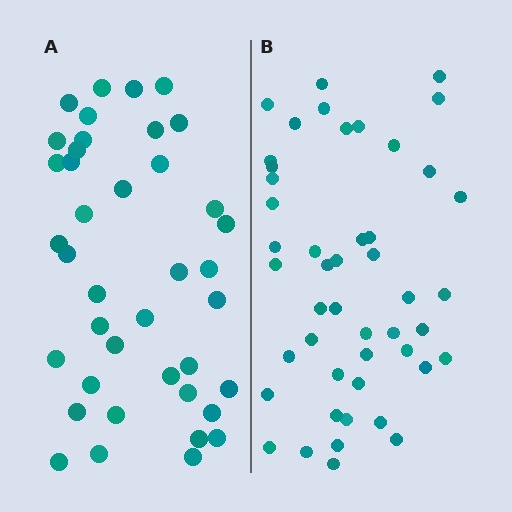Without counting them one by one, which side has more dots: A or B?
Region B (the right region) has more dots.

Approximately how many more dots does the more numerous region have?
Region B has roughly 8 or so more dots than region A.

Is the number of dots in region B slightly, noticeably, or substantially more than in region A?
Region B has only slightly more — the two regions are fairly close. The ratio is roughly 1.2 to 1.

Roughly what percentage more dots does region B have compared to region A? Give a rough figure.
About 20% more.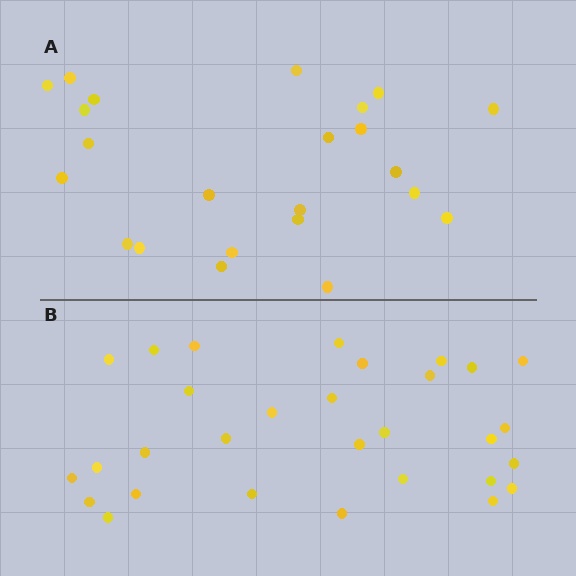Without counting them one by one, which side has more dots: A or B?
Region B (the bottom region) has more dots.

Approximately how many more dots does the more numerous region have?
Region B has roughly 8 or so more dots than region A.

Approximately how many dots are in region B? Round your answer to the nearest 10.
About 30 dots.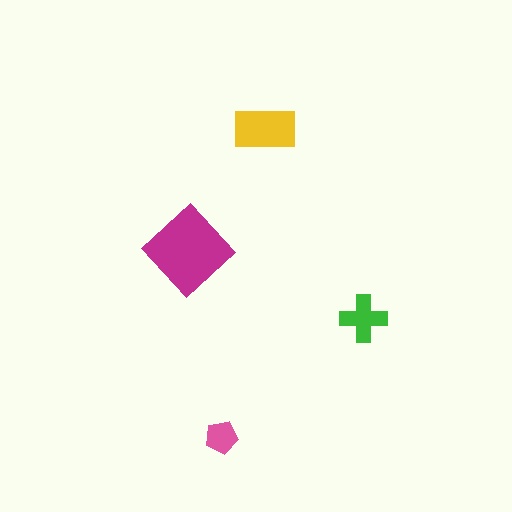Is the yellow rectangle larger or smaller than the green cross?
Larger.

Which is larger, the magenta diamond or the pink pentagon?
The magenta diamond.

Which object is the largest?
The magenta diamond.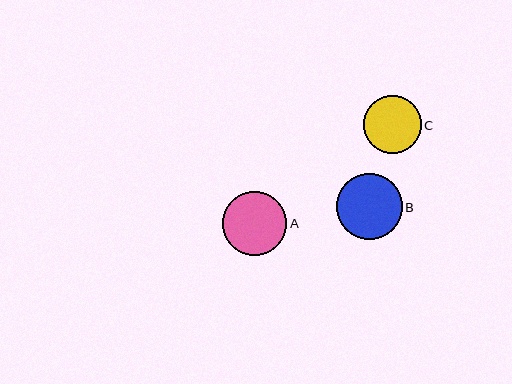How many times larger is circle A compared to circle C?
Circle A is approximately 1.1 times the size of circle C.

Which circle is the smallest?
Circle C is the smallest with a size of approximately 58 pixels.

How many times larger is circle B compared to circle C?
Circle B is approximately 1.1 times the size of circle C.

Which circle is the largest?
Circle B is the largest with a size of approximately 66 pixels.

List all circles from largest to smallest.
From largest to smallest: B, A, C.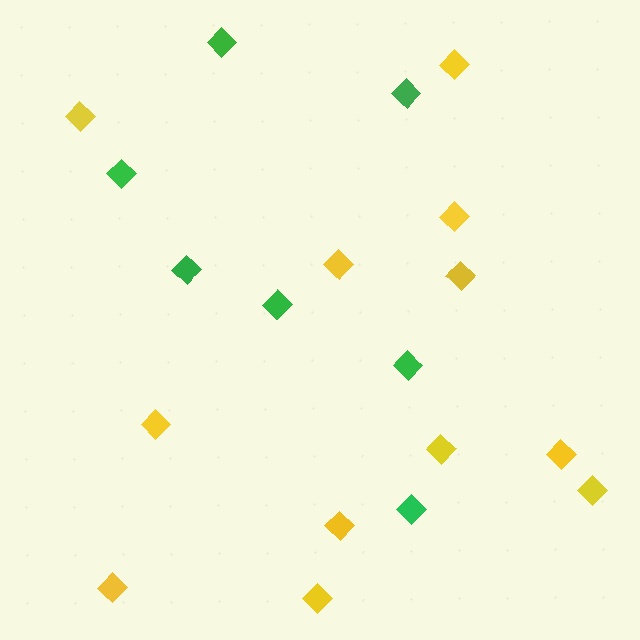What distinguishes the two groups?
There are 2 groups: one group of green diamonds (7) and one group of yellow diamonds (12).